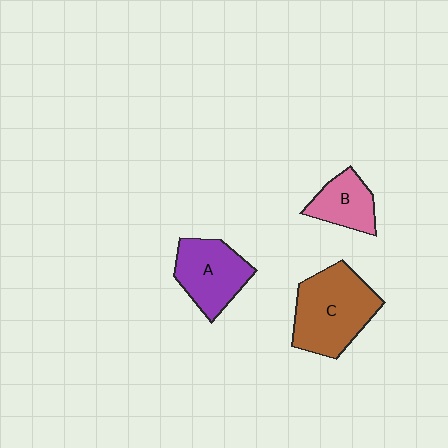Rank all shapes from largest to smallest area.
From largest to smallest: C (brown), A (purple), B (pink).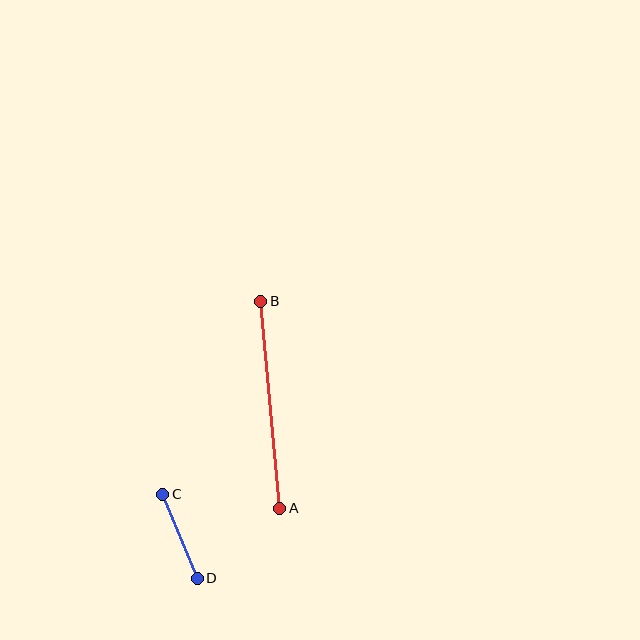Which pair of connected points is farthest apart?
Points A and B are farthest apart.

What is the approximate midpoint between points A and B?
The midpoint is at approximately (270, 405) pixels.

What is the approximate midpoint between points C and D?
The midpoint is at approximately (180, 536) pixels.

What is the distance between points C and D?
The distance is approximately 91 pixels.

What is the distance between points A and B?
The distance is approximately 208 pixels.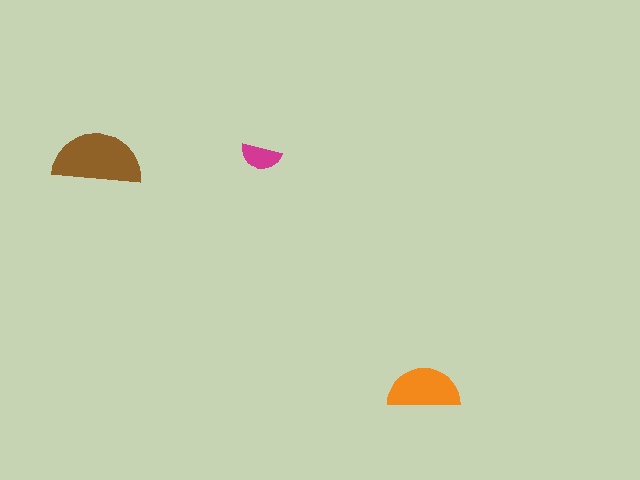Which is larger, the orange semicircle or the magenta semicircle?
The orange one.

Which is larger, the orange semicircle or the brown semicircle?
The brown one.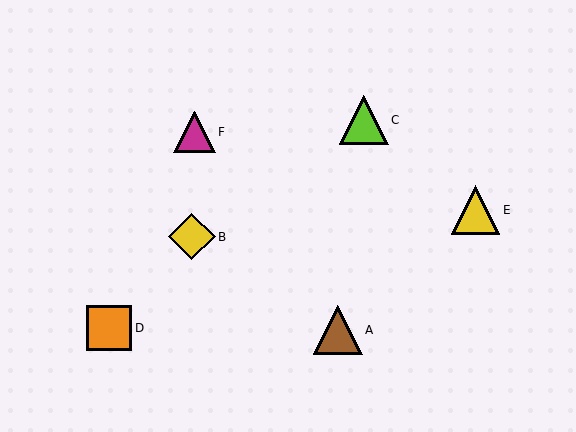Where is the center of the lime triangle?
The center of the lime triangle is at (364, 120).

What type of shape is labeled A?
Shape A is a brown triangle.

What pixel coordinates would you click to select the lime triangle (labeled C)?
Click at (364, 120) to select the lime triangle C.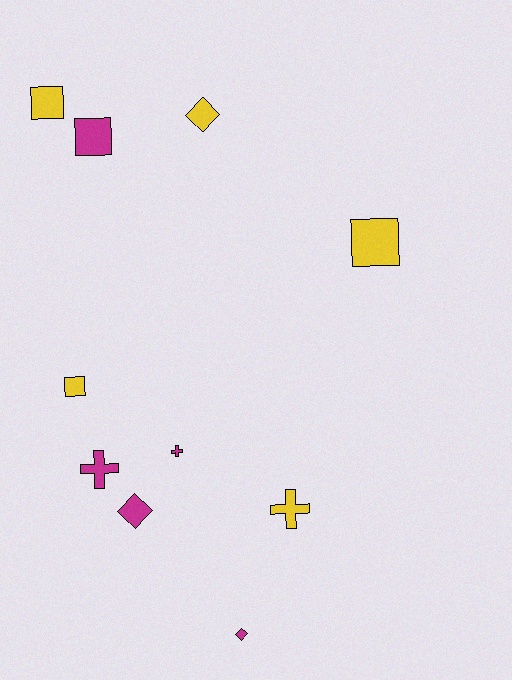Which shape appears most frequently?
Square, with 4 objects.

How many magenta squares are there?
There is 1 magenta square.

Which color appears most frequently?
Yellow, with 5 objects.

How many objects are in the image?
There are 10 objects.